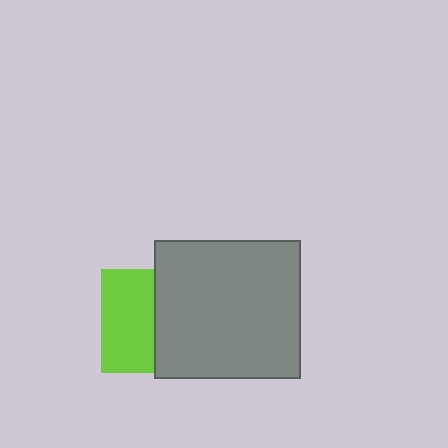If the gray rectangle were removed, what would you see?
You would see the complete lime square.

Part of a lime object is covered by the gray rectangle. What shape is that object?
It is a square.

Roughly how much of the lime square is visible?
About half of it is visible (roughly 50%).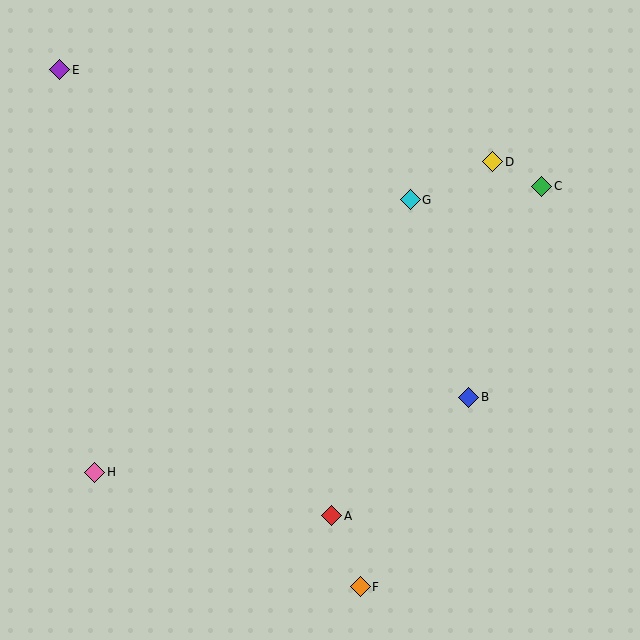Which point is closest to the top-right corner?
Point C is closest to the top-right corner.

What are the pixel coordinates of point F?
Point F is at (360, 587).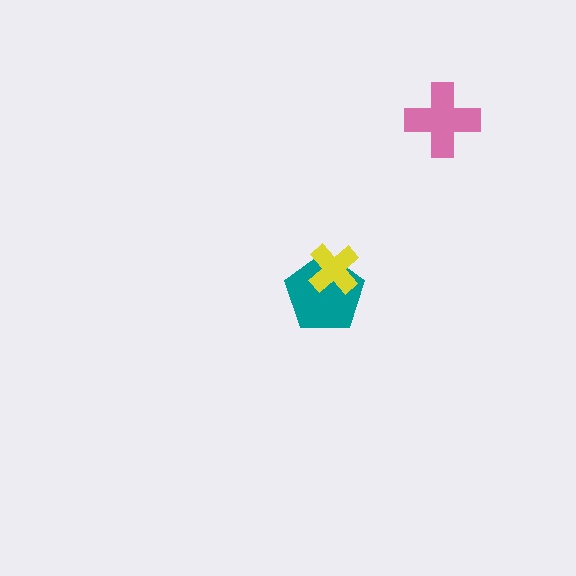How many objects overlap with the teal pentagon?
1 object overlaps with the teal pentagon.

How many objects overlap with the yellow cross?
1 object overlaps with the yellow cross.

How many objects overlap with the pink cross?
0 objects overlap with the pink cross.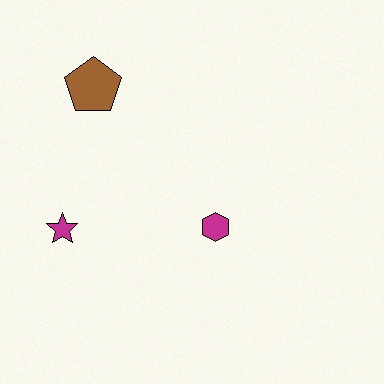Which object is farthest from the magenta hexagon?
The brown pentagon is farthest from the magenta hexagon.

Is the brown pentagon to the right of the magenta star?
Yes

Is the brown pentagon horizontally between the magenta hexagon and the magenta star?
Yes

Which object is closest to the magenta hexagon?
The magenta star is closest to the magenta hexagon.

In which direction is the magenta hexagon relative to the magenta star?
The magenta hexagon is to the right of the magenta star.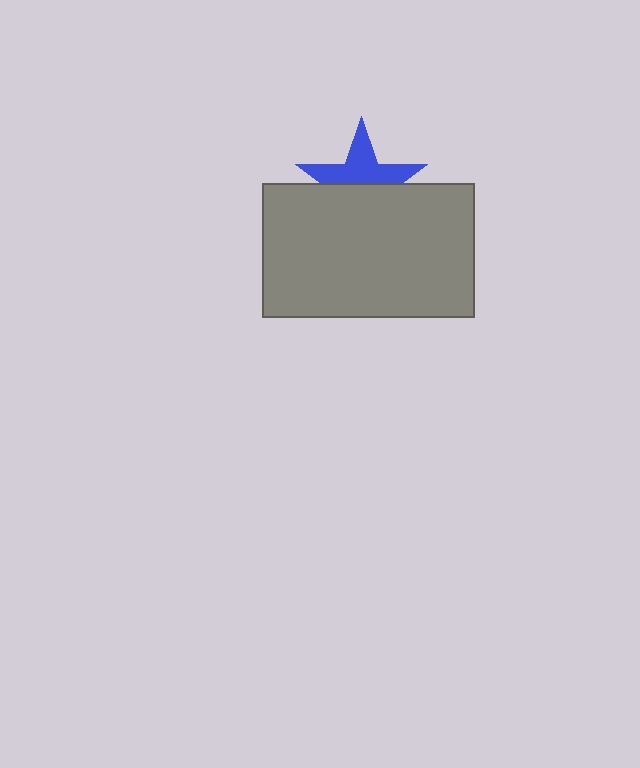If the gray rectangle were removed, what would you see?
You would see the complete blue star.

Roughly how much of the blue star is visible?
About half of it is visible (roughly 51%).